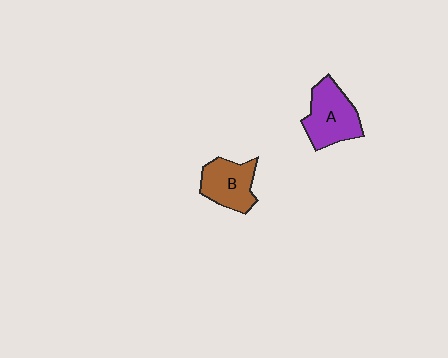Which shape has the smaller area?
Shape B (brown).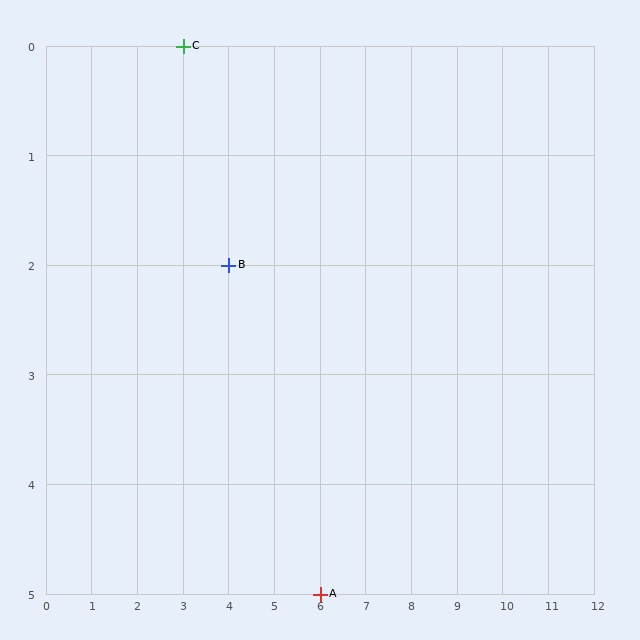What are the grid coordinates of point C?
Point C is at grid coordinates (3, 0).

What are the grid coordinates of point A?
Point A is at grid coordinates (6, 5).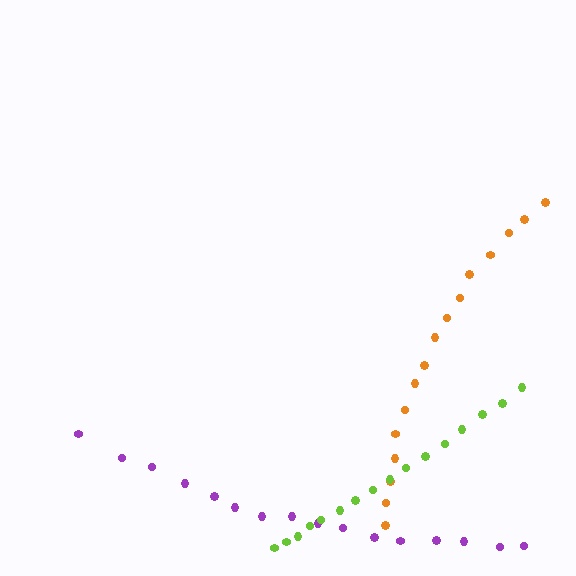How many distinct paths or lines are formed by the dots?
There are 3 distinct paths.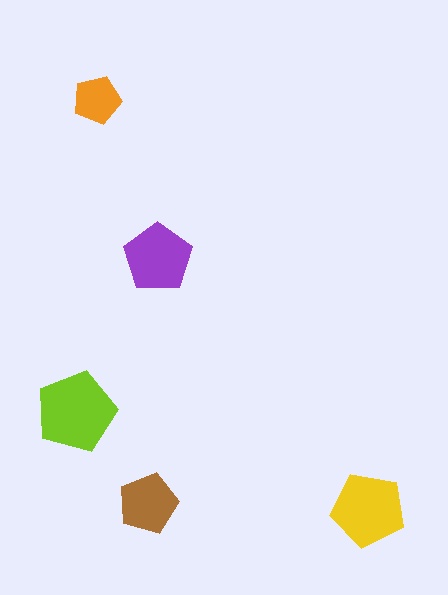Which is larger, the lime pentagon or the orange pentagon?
The lime one.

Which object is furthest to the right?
The yellow pentagon is rightmost.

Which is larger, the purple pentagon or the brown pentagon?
The purple one.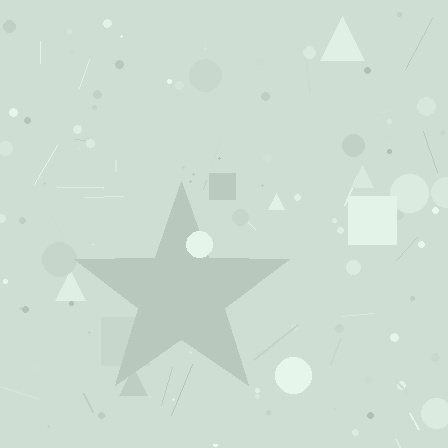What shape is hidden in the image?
A star is hidden in the image.